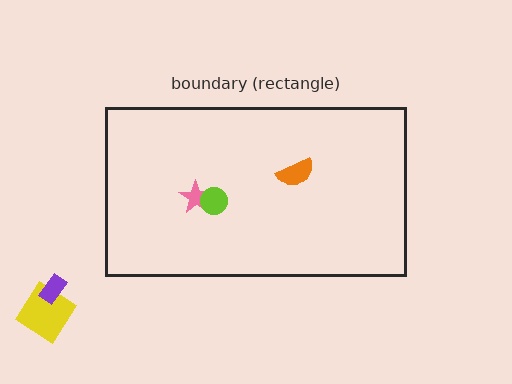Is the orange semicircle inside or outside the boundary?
Inside.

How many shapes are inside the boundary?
3 inside, 2 outside.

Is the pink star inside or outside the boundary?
Inside.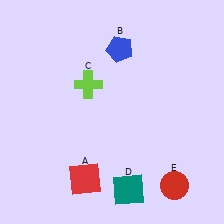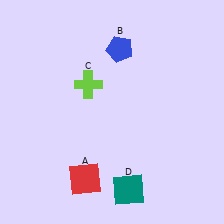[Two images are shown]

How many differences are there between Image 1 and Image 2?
There is 1 difference between the two images.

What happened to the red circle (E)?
The red circle (E) was removed in Image 2. It was in the bottom-right area of Image 1.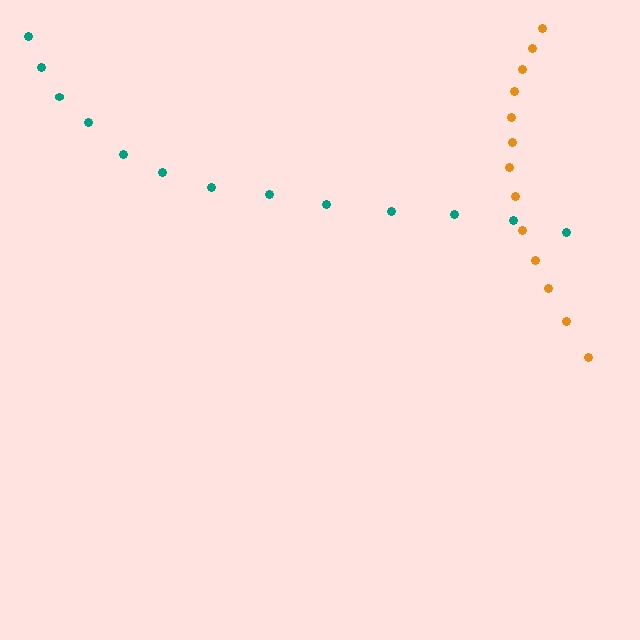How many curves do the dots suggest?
There are 2 distinct paths.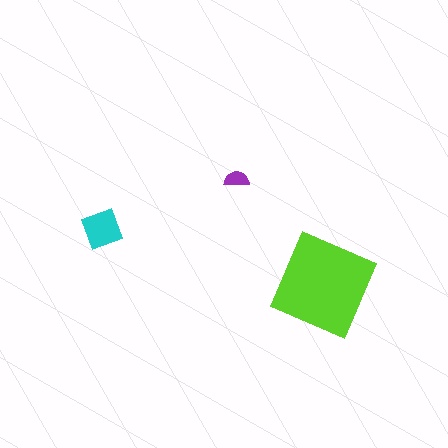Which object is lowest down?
The lime diamond is bottommost.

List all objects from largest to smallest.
The lime diamond, the cyan square, the purple semicircle.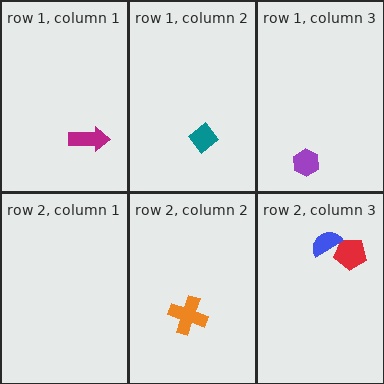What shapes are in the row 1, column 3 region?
The purple hexagon.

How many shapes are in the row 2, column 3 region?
2.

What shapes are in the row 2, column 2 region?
The orange cross.